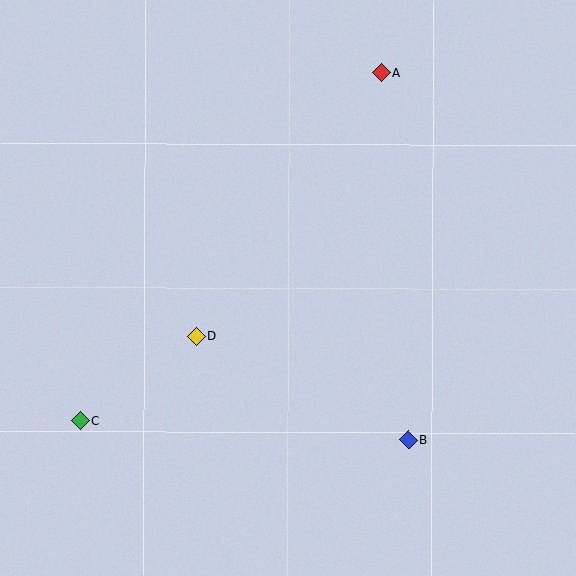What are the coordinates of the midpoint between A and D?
The midpoint between A and D is at (289, 205).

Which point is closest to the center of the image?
Point D at (196, 336) is closest to the center.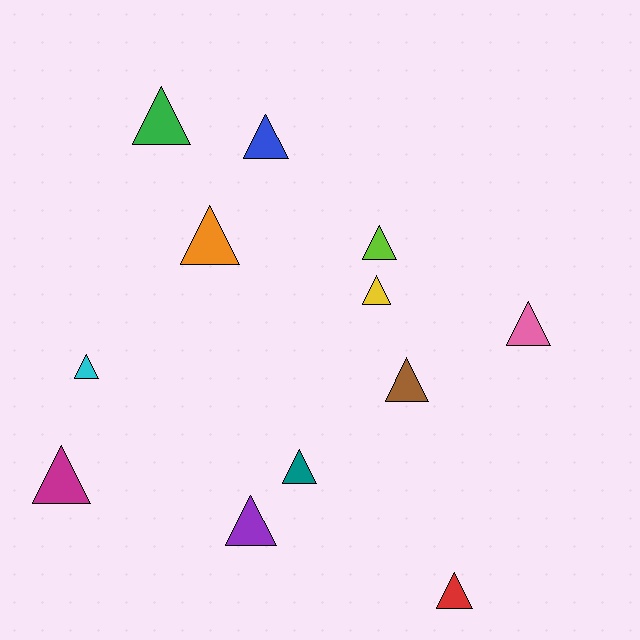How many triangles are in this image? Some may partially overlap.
There are 12 triangles.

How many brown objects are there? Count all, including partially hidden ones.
There is 1 brown object.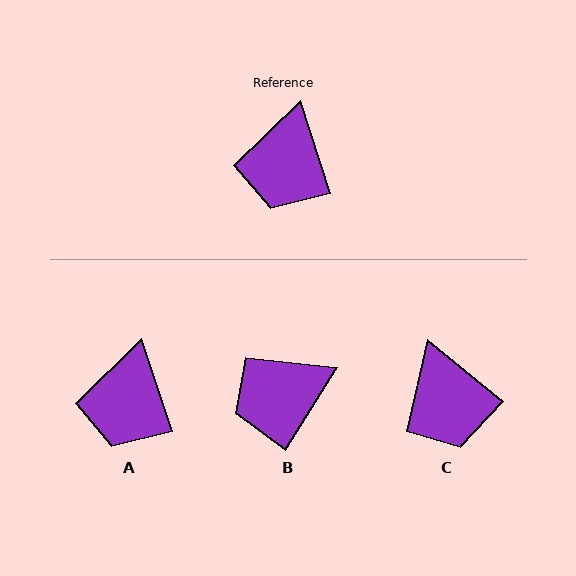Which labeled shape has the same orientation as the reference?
A.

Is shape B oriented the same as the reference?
No, it is off by about 50 degrees.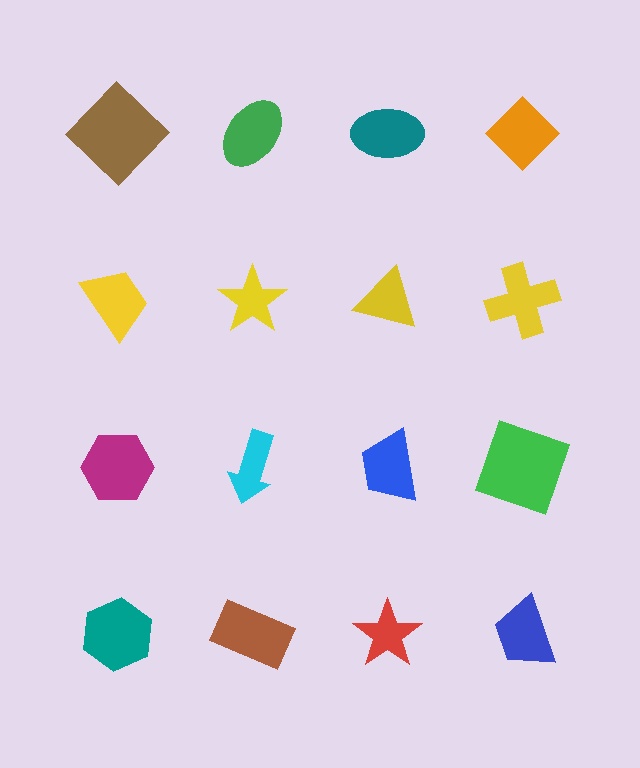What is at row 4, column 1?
A teal hexagon.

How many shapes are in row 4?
4 shapes.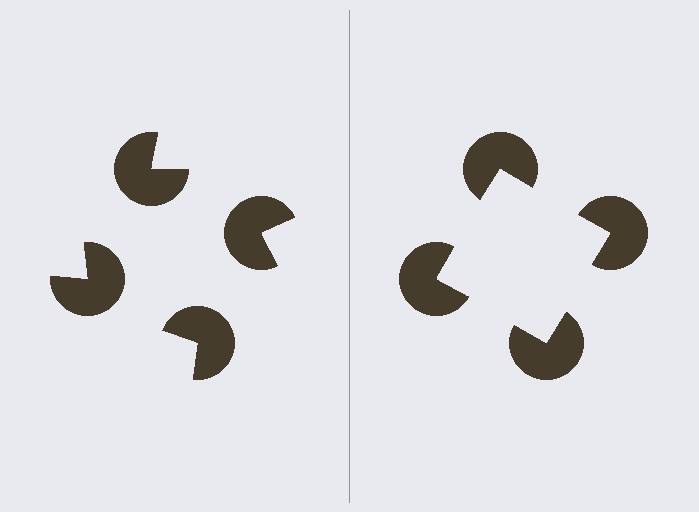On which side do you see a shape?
An illusory square appears on the right side. On the left side the wedge cuts are rotated, so no coherent shape forms.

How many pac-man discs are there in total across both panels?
8 — 4 on each side.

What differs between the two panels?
The pac-man discs are positioned identically on both sides; only the wedge orientations differ. On the right they align to a square; on the left they are misaligned.